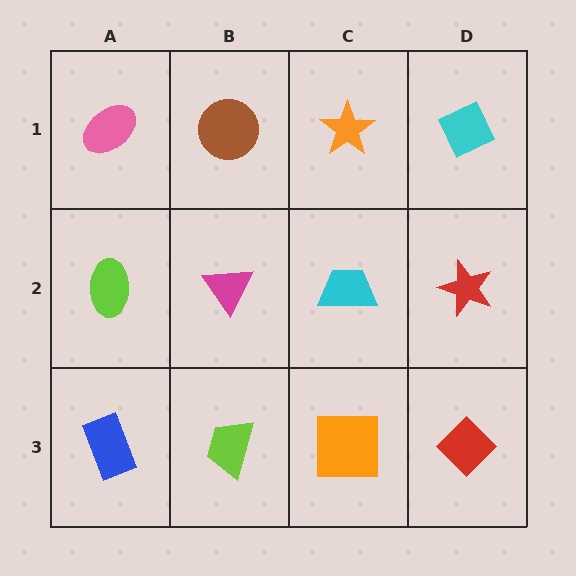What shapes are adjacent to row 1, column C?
A cyan trapezoid (row 2, column C), a brown circle (row 1, column B), a cyan diamond (row 1, column D).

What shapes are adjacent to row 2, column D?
A cyan diamond (row 1, column D), a red diamond (row 3, column D), a cyan trapezoid (row 2, column C).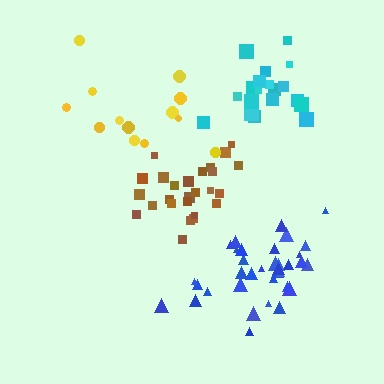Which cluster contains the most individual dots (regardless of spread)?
Blue (35).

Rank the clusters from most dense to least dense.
brown, blue, cyan, yellow.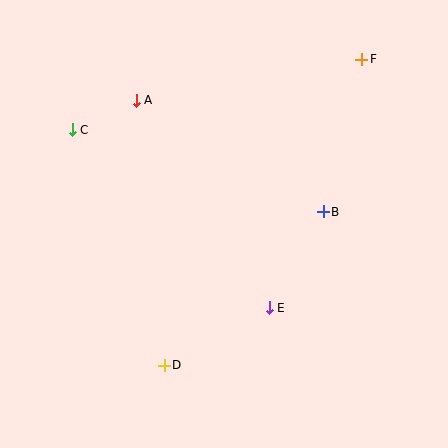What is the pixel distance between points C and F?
The distance between C and F is 298 pixels.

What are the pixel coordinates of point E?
Point E is at (269, 308).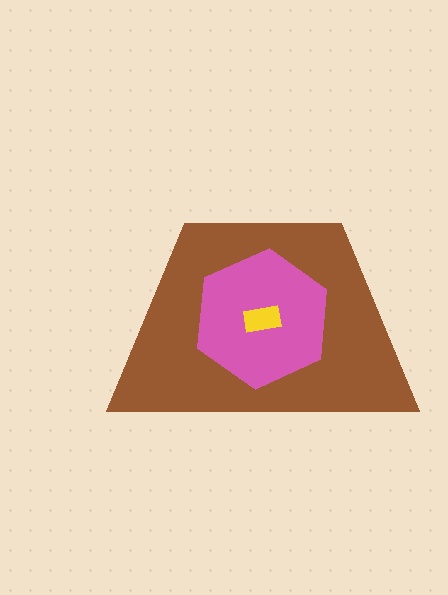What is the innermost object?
The yellow rectangle.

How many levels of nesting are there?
3.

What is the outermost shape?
The brown trapezoid.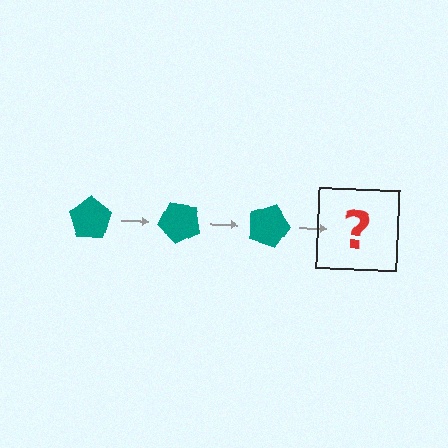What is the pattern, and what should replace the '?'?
The pattern is that the pentagon rotates 45 degrees each step. The '?' should be a teal pentagon rotated 135 degrees.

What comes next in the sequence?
The next element should be a teal pentagon rotated 135 degrees.